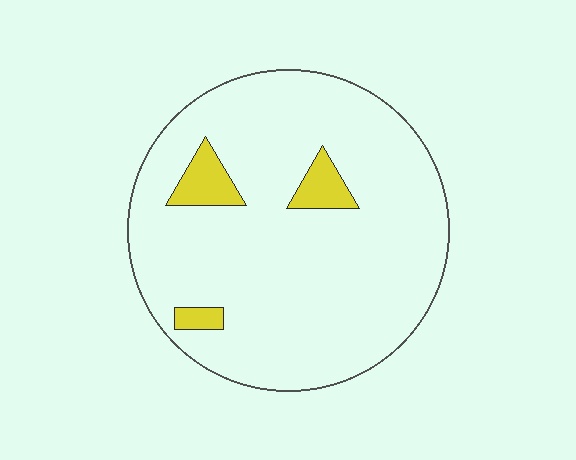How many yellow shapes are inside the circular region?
3.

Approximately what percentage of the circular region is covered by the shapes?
Approximately 10%.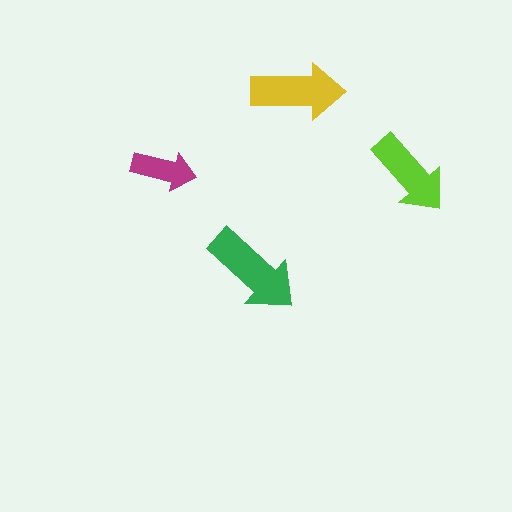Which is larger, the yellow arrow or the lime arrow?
The yellow one.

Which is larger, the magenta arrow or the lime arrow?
The lime one.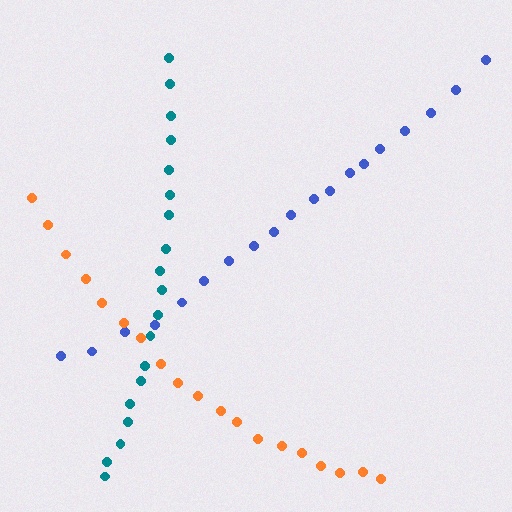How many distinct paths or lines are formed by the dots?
There are 3 distinct paths.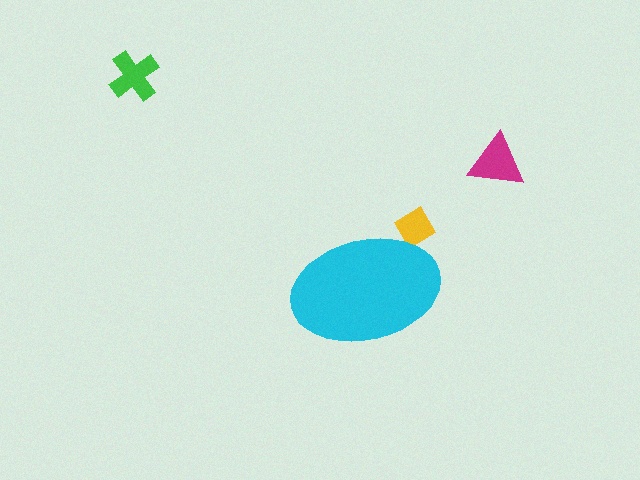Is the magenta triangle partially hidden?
No, the magenta triangle is fully visible.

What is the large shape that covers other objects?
A cyan ellipse.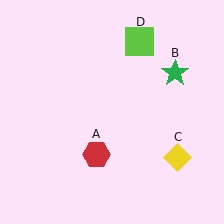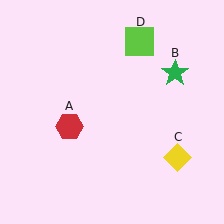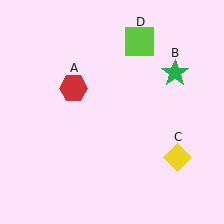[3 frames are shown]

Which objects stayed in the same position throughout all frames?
Green star (object B) and yellow diamond (object C) and lime square (object D) remained stationary.